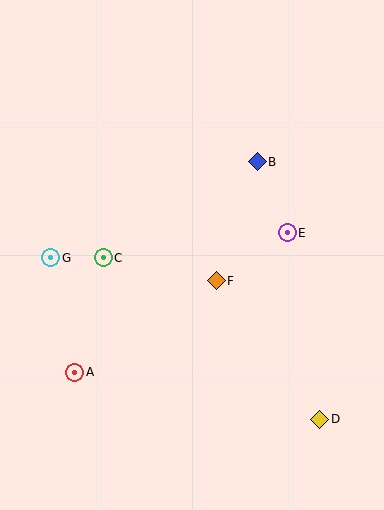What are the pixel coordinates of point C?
Point C is at (103, 258).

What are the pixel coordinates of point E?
Point E is at (287, 233).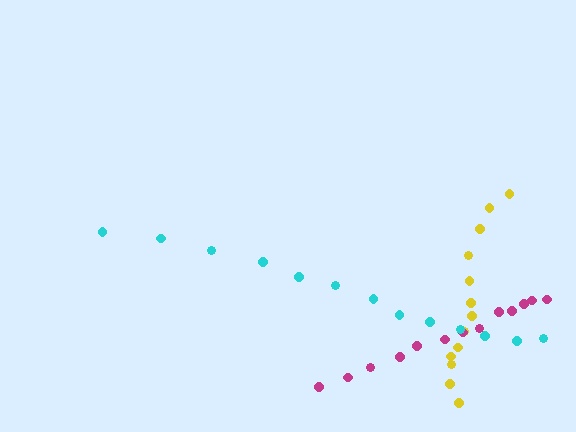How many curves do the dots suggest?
There are 3 distinct paths.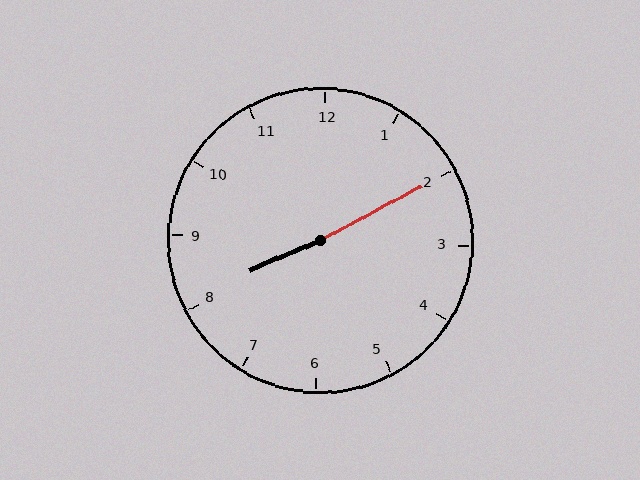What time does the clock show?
8:10.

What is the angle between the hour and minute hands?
Approximately 175 degrees.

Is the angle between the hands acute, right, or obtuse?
It is obtuse.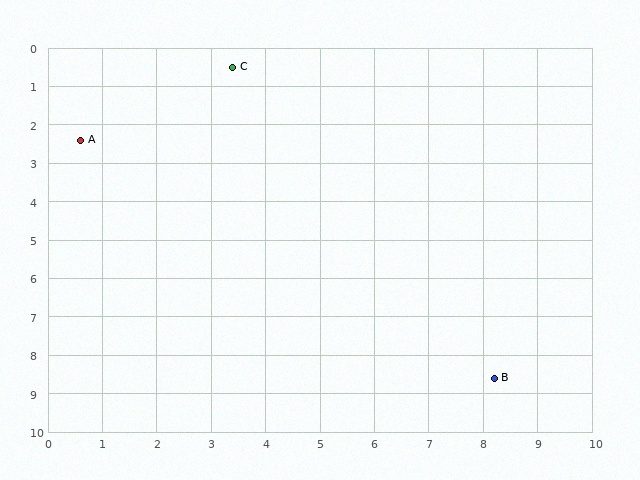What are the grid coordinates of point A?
Point A is at approximately (0.6, 2.4).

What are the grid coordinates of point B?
Point B is at approximately (8.2, 8.6).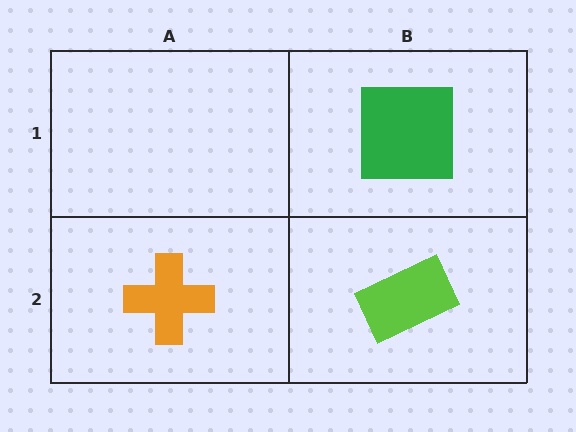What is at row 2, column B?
A lime rectangle.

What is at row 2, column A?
An orange cross.